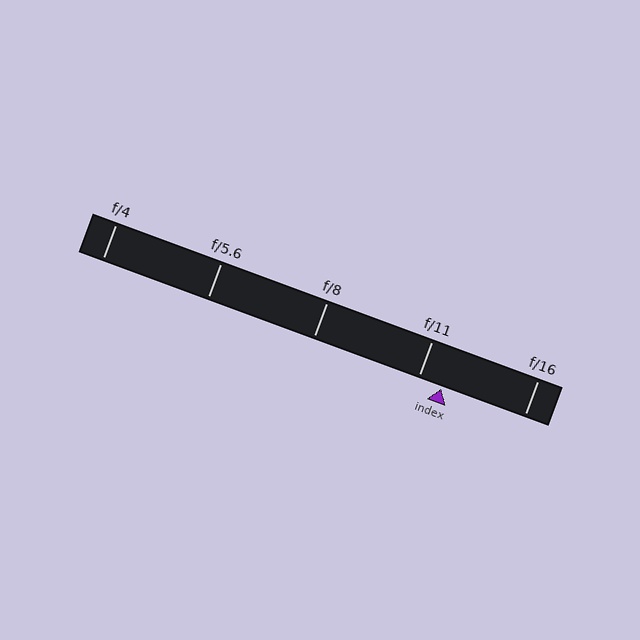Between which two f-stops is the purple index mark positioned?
The index mark is between f/11 and f/16.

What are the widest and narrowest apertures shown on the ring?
The widest aperture shown is f/4 and the narrowest is f/16.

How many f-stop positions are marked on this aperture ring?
There are 5 f-stop positions marked.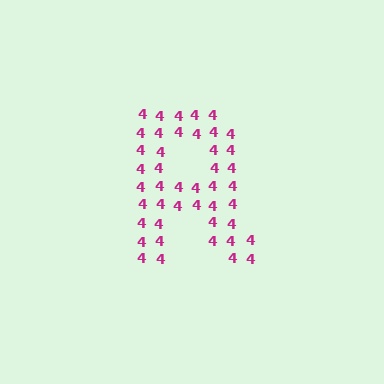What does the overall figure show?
The overall figure shows the letter R.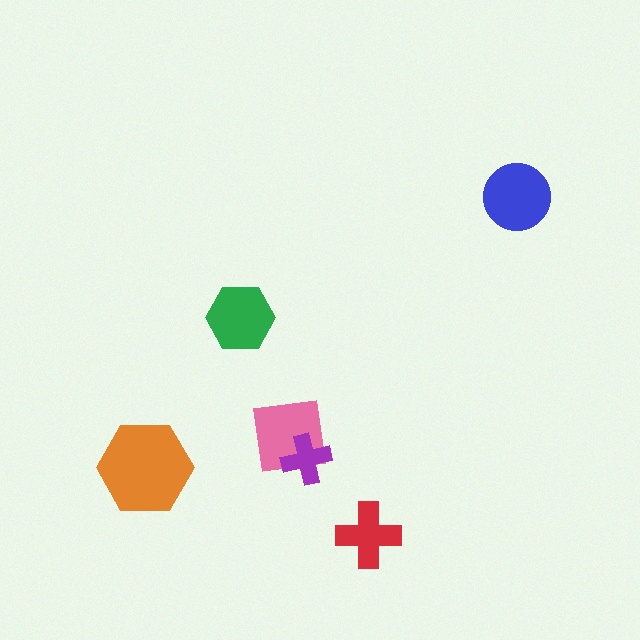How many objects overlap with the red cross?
0 objects overlap with the red cross.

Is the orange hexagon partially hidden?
No, no other shape covers it.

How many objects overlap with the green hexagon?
0 objects overlap with the green hexagon.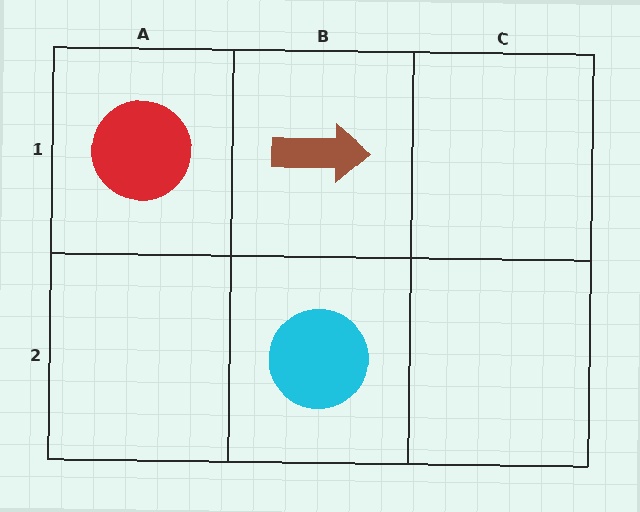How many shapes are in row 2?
1 shape.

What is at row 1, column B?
A brown arrow.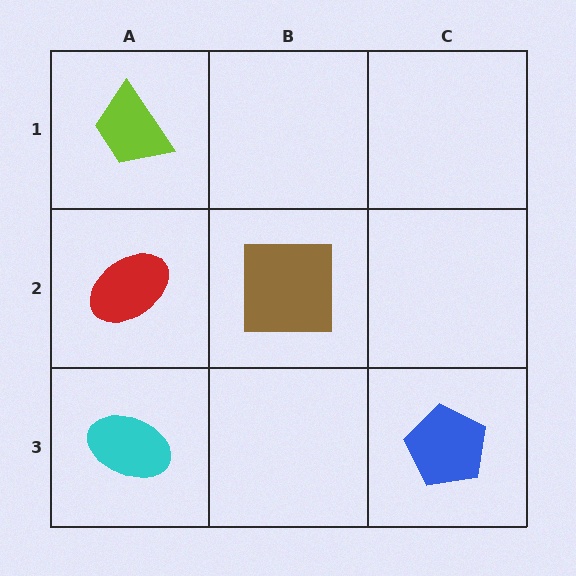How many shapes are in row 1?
1 shape.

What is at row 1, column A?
A lime trapezoid.